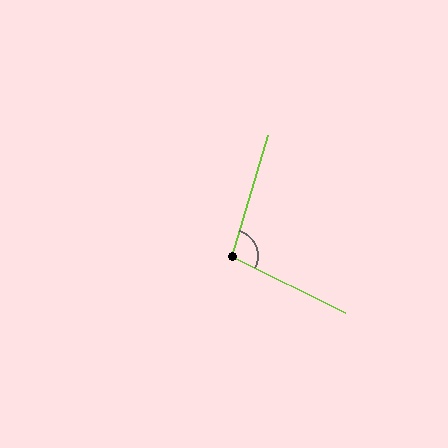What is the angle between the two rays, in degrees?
Approximately 99 degrees.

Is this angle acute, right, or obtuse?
It is obtuse.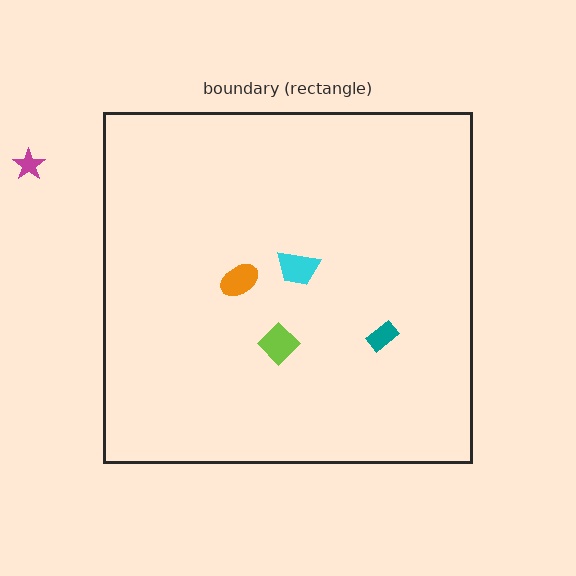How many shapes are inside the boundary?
4 inside, 1 outside.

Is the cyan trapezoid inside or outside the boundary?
Inside.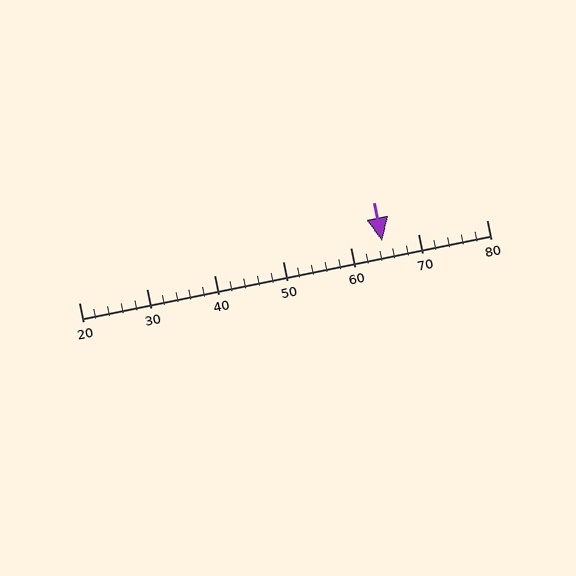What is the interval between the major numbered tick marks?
The major tick marks are spaced 10 units apart.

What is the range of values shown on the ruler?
The ruler shows values from 20 to 80.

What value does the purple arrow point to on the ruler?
The purple arrow points to approximately 65.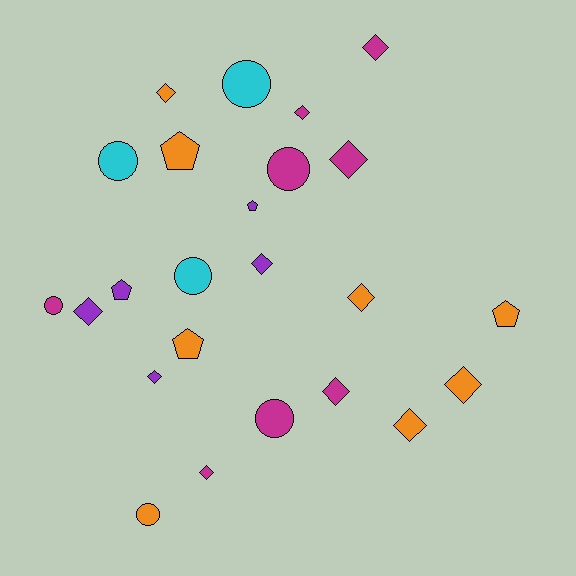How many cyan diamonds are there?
There are no cyan diamonds.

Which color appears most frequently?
Orange, with 8 objects.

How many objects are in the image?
There are 24 objects.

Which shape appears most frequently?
Diamond, with 12 objects.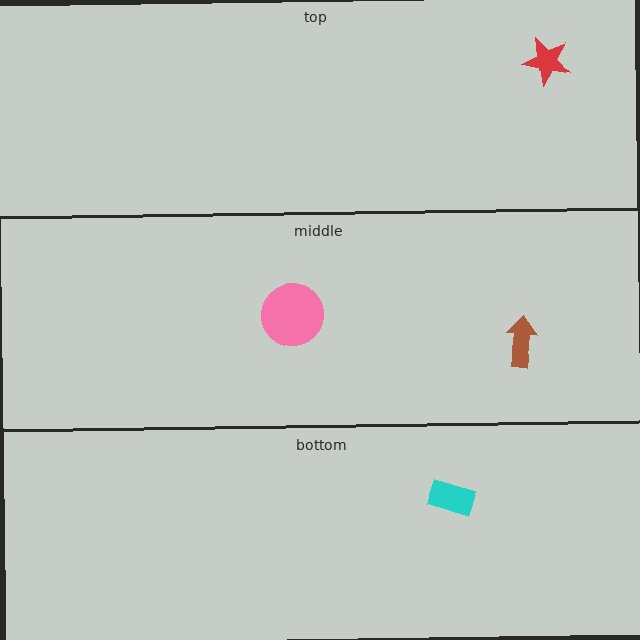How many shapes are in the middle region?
2.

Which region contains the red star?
The top region.